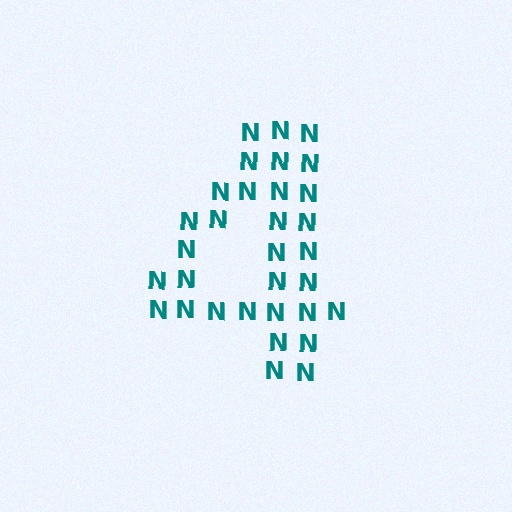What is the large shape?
The large shape is the digit 4.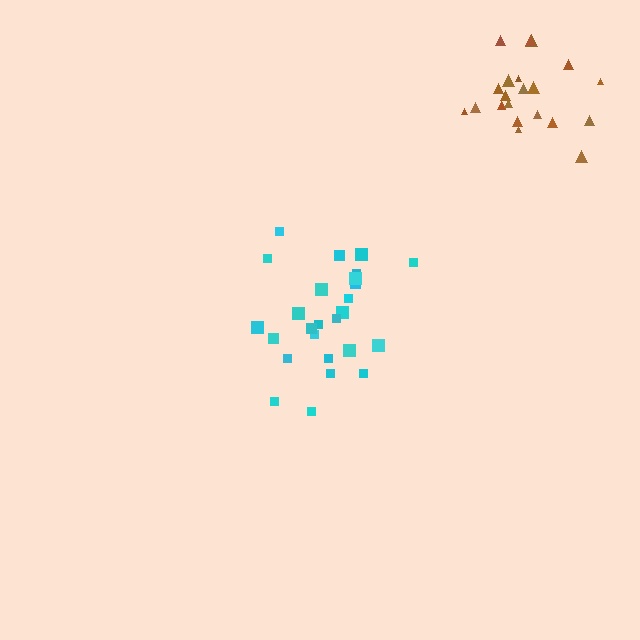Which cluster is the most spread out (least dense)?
Cyan.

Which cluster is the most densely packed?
Brown.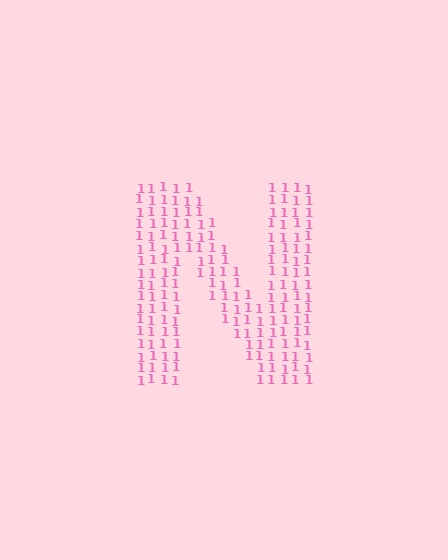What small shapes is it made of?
It is made of small digit 1's.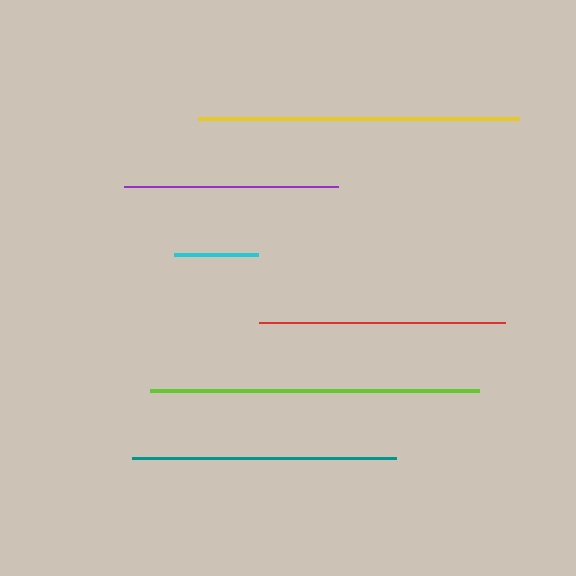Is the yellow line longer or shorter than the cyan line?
The yellow line is longer than the cyan line.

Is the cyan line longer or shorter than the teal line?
The teal line is longer than the cyan line.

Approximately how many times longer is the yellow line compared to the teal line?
The yellow line is approximately 1.2 times the length of the teal line.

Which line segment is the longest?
The lime line is the longest at approximately 328 pixels.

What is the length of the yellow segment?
The yellow segment is approximately 321 pixels long.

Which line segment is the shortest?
The cyan line is the shortest at approximately 84 pixels.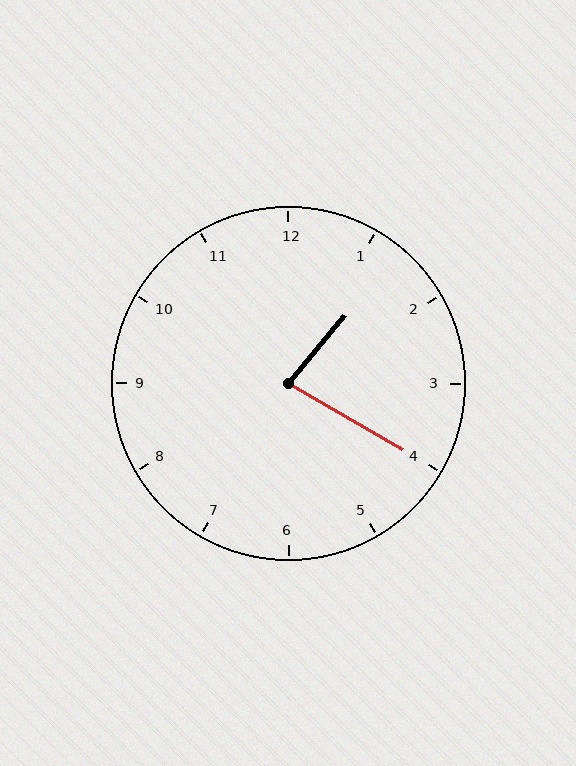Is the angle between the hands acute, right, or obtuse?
It is acute.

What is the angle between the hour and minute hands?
Approximately 80 degrees.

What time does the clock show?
1:20.